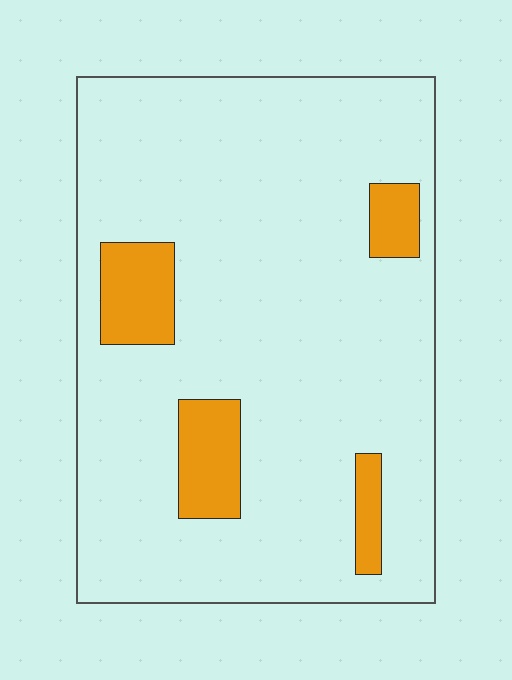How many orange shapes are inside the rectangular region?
4.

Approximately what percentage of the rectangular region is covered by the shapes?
Approximately 10%.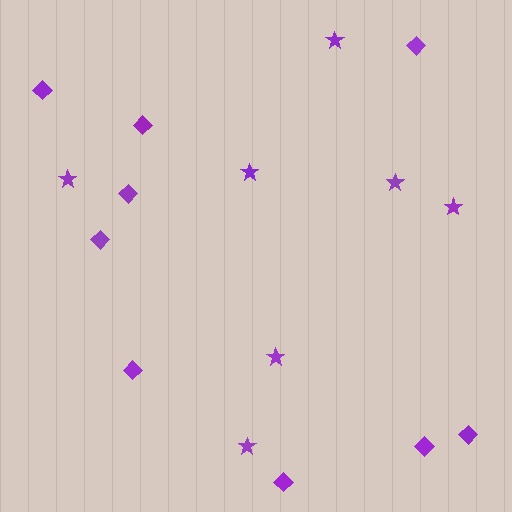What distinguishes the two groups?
There are 2 groups: one group of stars (7) and one group of diamonds (9).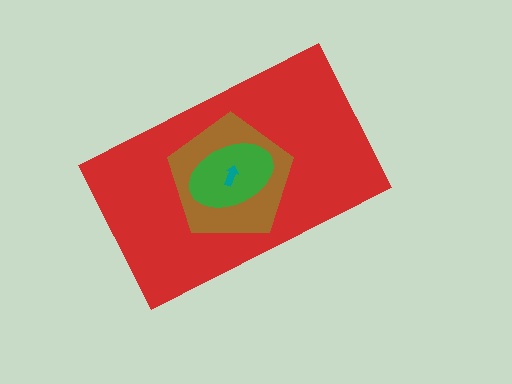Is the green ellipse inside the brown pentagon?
Yes.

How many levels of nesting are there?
4.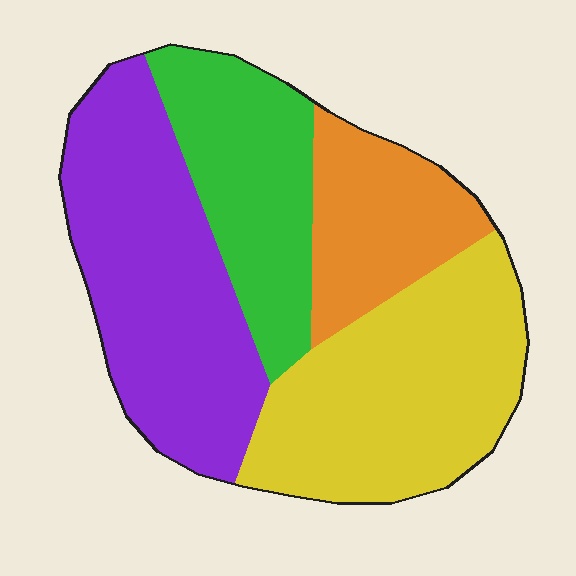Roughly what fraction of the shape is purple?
Purple covers 32% of the shape.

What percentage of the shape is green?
Green covers 21% of the shape.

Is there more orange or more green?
Green.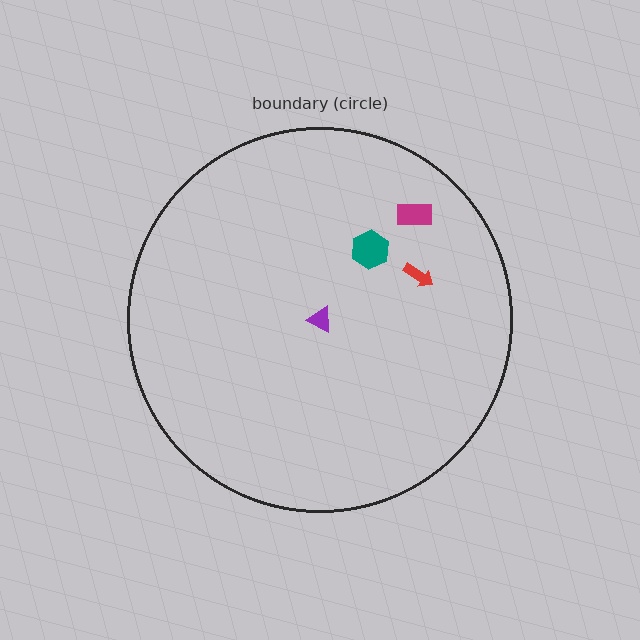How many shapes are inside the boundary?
4 inside, 0 outside.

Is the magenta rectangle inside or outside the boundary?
Inside.